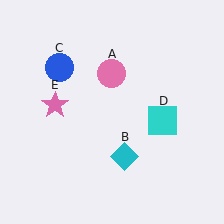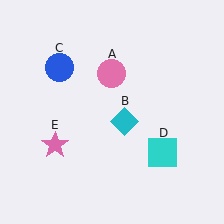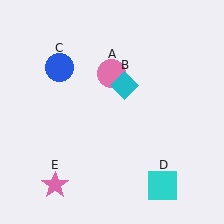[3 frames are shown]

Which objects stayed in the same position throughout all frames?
Pink circle (object A) and blue circle (object C) remained stationary.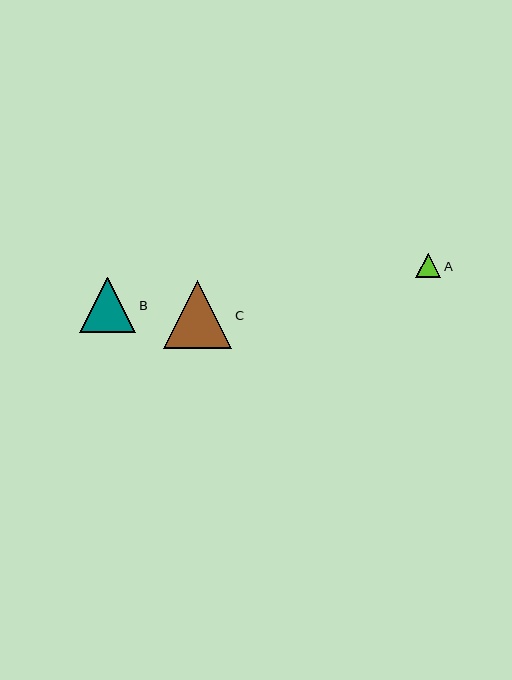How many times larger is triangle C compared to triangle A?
Triangle C is approximately 2.8 times the size of triangle A.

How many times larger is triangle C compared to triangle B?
Triangle C is approximately 1.2 times the size of triangle B.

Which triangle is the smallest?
Triangle A is the smallest with a size of approximately 25 pixels.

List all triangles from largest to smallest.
From largest to smallest: C, B, A.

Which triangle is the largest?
Triangle C is the largest with a size of approximately 68 pixels.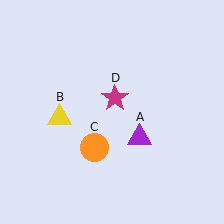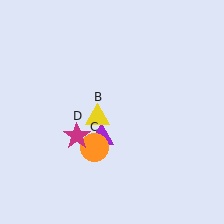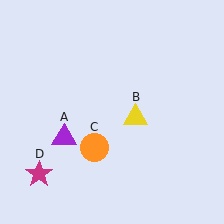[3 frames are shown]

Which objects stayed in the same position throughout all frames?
Orange circle (object C) remained stationary.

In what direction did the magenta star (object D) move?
The magenta star (object D) moved down and to the left.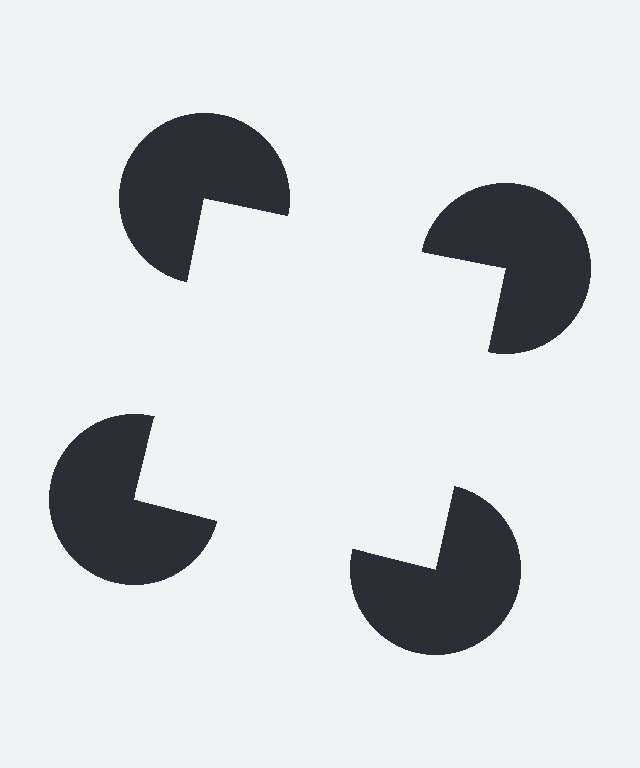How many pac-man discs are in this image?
There are 4 — one at each vertex of the illusory square.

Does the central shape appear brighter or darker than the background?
It typically appears slightly brighter than the background, even though no actual brightness change is drawn.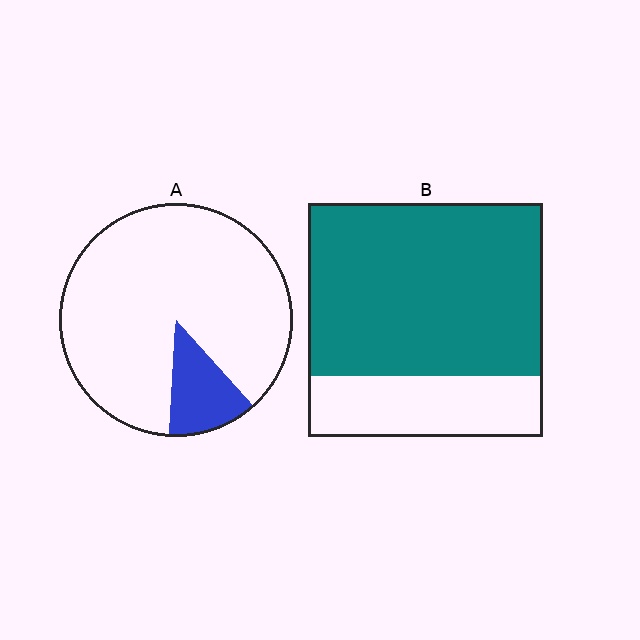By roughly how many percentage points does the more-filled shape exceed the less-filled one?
By roughly 60 percentage points (B over A).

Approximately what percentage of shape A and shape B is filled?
A is approximately 15% and B is approximately 75%.